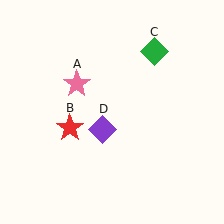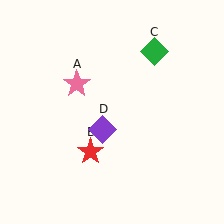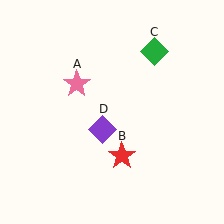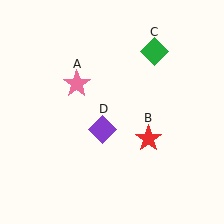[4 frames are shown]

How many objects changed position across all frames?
1 object changed position: red star (object B).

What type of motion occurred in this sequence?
The red star (object B) rotated counterclockwise around the center of the scene.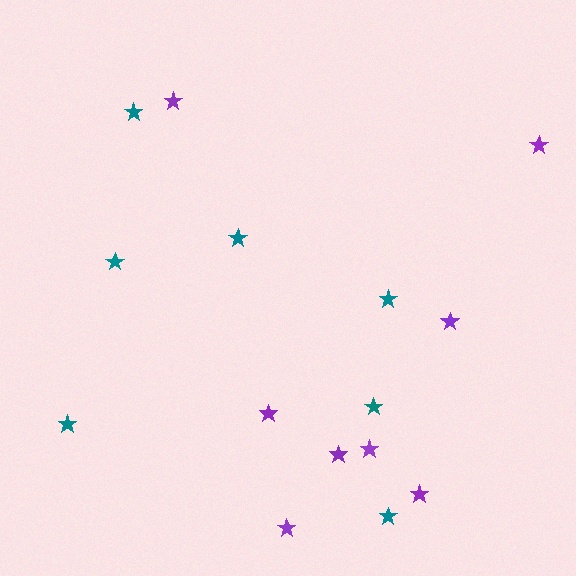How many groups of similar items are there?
There are 2 groups: one group of teal stars (7) and one group of purple stars (8).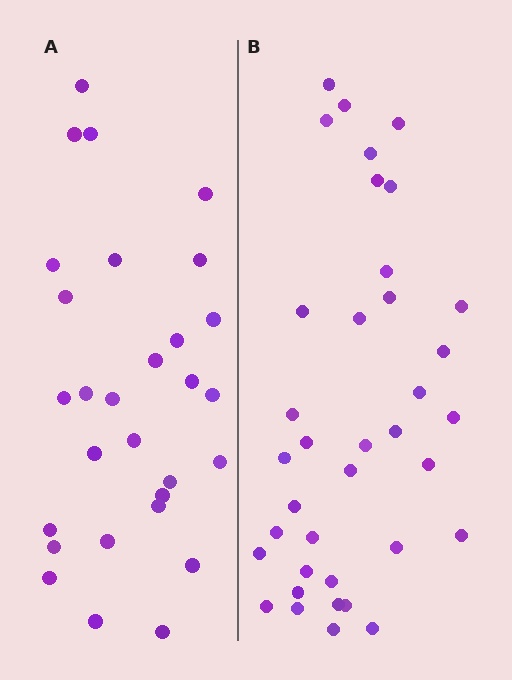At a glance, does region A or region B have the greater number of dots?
Region B (the right region) has more dots.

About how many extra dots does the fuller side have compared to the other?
Region B has roughly 8 or so more dots than region A.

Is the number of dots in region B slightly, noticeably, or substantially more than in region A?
Region B has noticeably more, but not dramatically so. The ratio is roughly 1.3 to 1.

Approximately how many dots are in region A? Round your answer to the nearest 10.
About 30 dots. (The exact count is 29, which rounds to 30.)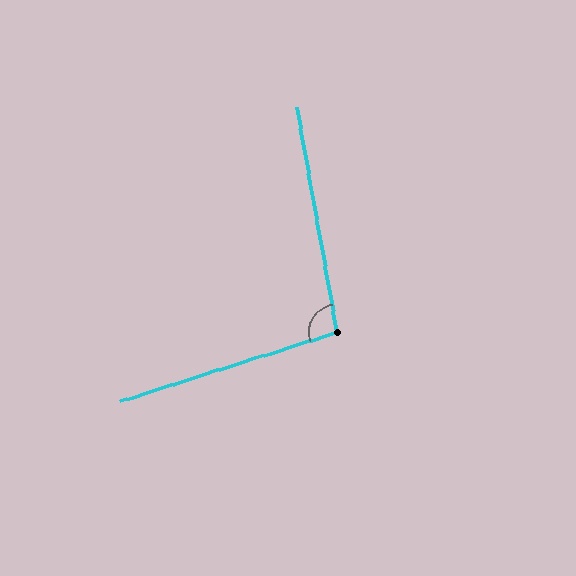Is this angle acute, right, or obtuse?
It is obtuse.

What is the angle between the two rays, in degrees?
Approximately 98 degrees.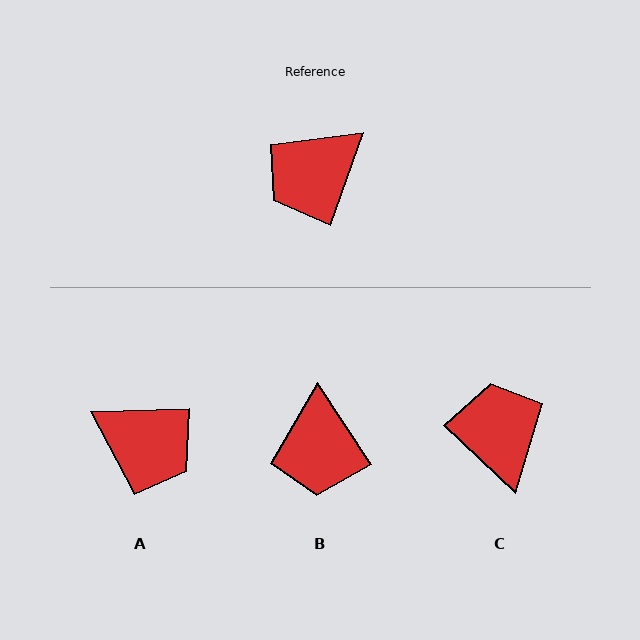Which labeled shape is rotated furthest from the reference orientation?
C, about 114 degrees away.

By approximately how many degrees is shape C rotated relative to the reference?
Approximately 114 degrees clockwise.